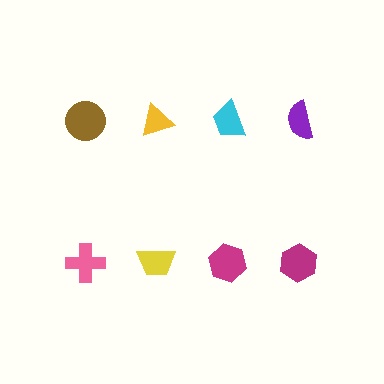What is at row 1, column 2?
A yellow triangle.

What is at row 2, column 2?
A yellow trapezoid.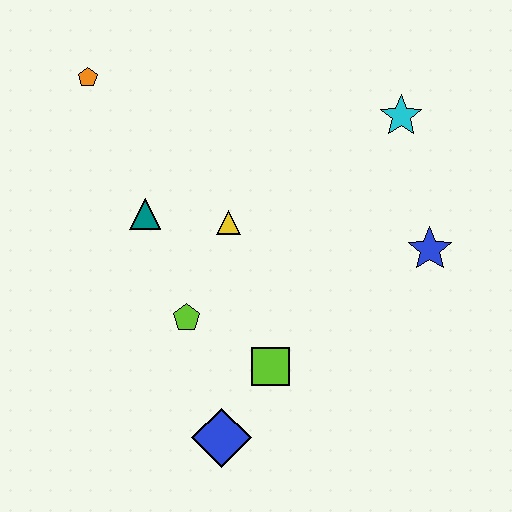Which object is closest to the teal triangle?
The yellow triangle is closest to the teal triangle.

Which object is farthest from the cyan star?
The blue diamond is farthest from the cyan star.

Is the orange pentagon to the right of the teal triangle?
No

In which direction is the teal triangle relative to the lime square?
The teal triangle is above the lime square.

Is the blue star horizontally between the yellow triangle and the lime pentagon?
No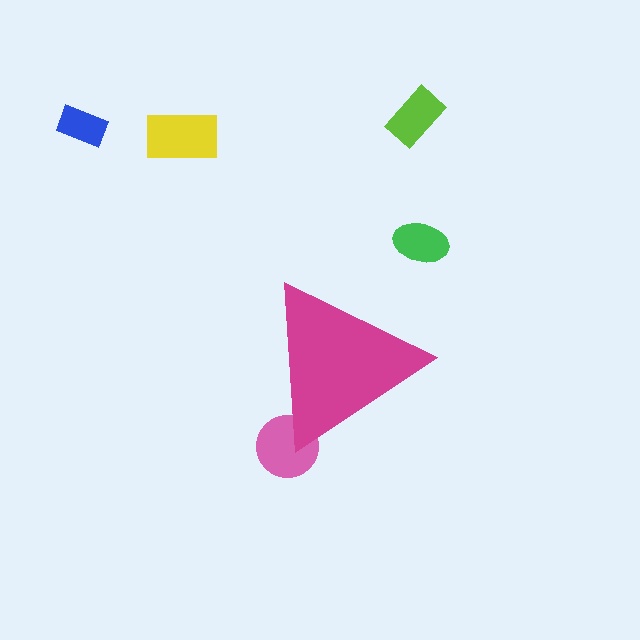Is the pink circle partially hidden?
Yes, the pink circle is partially hidden behind the magenta triangle.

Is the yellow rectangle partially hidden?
No, the yellow rectangle is fully visible.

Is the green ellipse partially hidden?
No, the green ellipse is fully visible.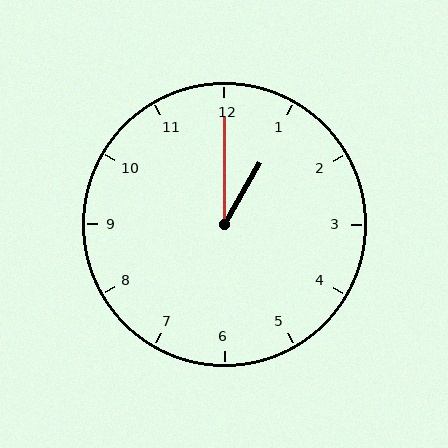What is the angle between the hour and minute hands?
Approximately 30 degrees.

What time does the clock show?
1:00.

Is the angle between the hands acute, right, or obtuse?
It is acute.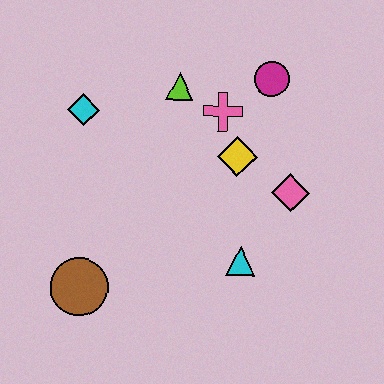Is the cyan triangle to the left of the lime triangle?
No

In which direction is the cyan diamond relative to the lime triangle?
The cyan diamond is to the left of the lime triangle.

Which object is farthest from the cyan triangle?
The cyan diamond is farthest from the cyan triangle.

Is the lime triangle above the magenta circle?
No